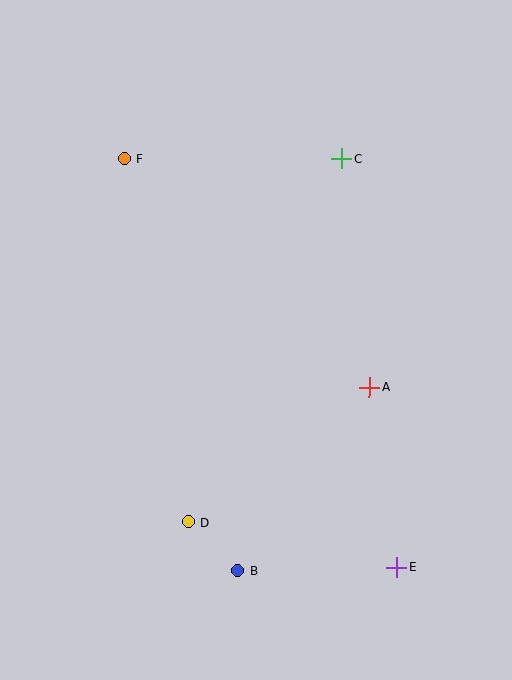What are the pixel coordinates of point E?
Point E is at (397, 568).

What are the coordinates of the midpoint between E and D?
The midpoint between E and D is at (293, 545).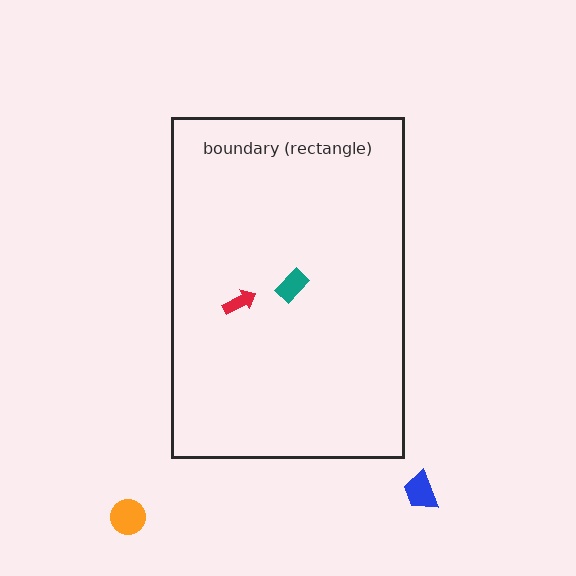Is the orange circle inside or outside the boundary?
Outside.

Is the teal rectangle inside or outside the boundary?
Inside.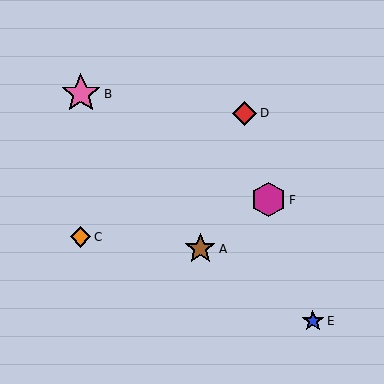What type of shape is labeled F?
Shape F is a magenta hexagon.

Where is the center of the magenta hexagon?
The center of the magenta hexagon is at (269, 200).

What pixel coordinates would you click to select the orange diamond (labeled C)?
Click at (81, 237) to select the orange diamond C.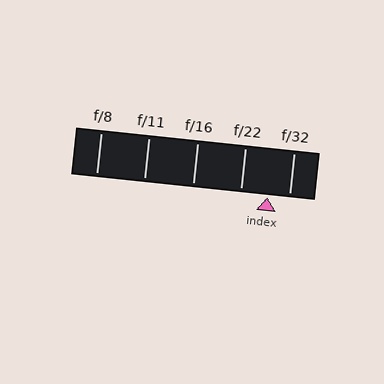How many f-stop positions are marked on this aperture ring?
There are 5 f-stop positions marked.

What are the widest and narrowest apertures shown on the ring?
The widest aperture shown is f/8 and the narrowest is f/32.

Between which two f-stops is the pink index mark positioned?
The index mark is between f/22 and f/32.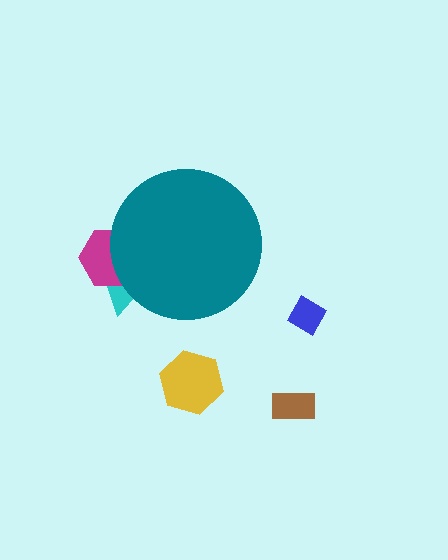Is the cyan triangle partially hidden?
Yes, the cyan triangle is partially hidden behind the teal circle.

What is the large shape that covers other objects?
A teal circle.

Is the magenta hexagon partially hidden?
Yes, the magenta hexagon is partially hidden behind the teal circle.